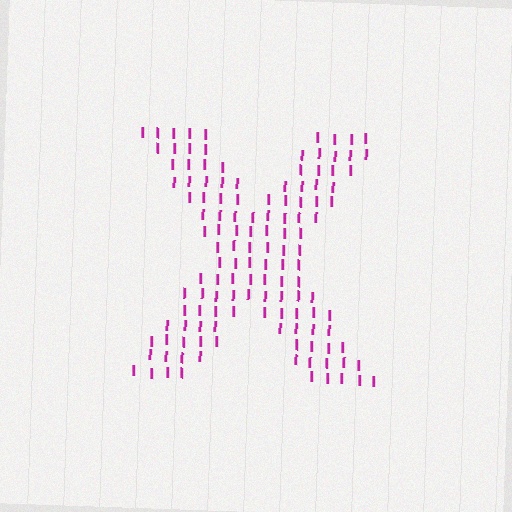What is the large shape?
The large shape is the letter X.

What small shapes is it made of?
It is made of small letter I's.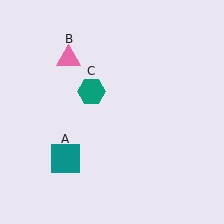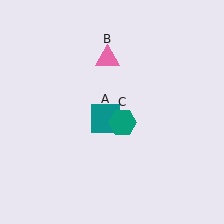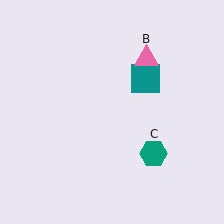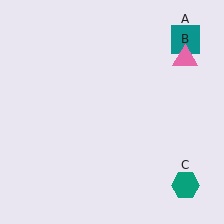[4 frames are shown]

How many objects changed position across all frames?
3 objects changed position: teal square (object A), pink triangle (object B), teal hexagon (object C).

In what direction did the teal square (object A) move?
The teal square (object A) moved up and to the right.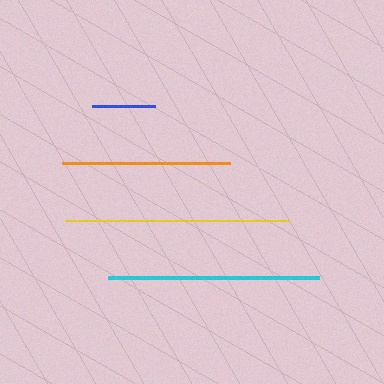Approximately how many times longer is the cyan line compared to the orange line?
The cyan line is approximately 1.3 times the length of the orange line.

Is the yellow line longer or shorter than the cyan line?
The yellow line is longer than the cyan line.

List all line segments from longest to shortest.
From longest to shortest: yellow, cyan, orange, blue.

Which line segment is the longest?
The yellow line is the longest at approximately 225 pixels.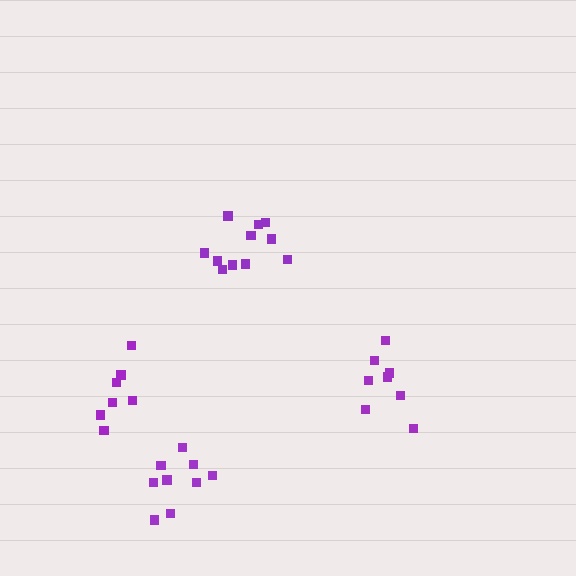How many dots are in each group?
Group 1: 8 dots, Group 2: 9 dots, Group 3: 7 dots, Group 4: 11 dots (35 total).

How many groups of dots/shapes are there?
There are 4 groups.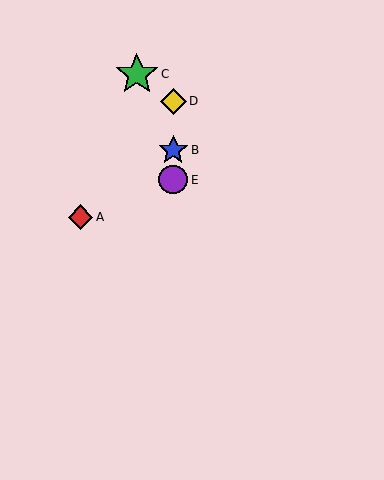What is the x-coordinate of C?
Object C is at x≈137.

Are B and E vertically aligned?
Yes, both are at x≈173.